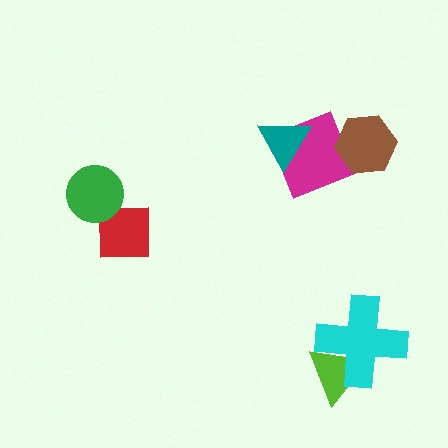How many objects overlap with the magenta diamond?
2 objects overlap with the magenta diamond.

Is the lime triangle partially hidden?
Yes, it is partially covered by another shape.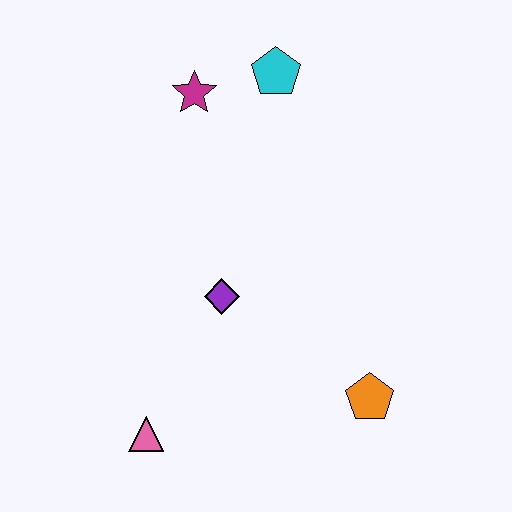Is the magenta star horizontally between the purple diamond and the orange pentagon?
No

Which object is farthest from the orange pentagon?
The magenta star is farthest from the orange pentagon.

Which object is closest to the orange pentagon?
The purple diamond is closest to the orange pentagon.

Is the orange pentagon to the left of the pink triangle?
No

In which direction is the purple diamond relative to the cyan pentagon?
The purple diamond is below the cyan pentagon.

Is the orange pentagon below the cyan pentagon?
Yes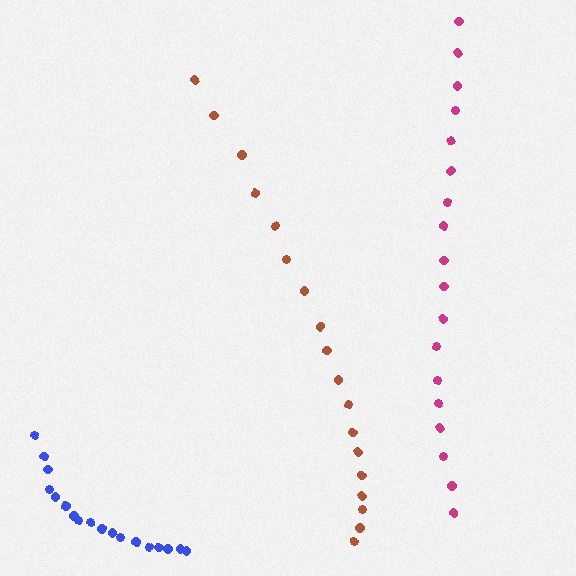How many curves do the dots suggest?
There are 3 distinct paths.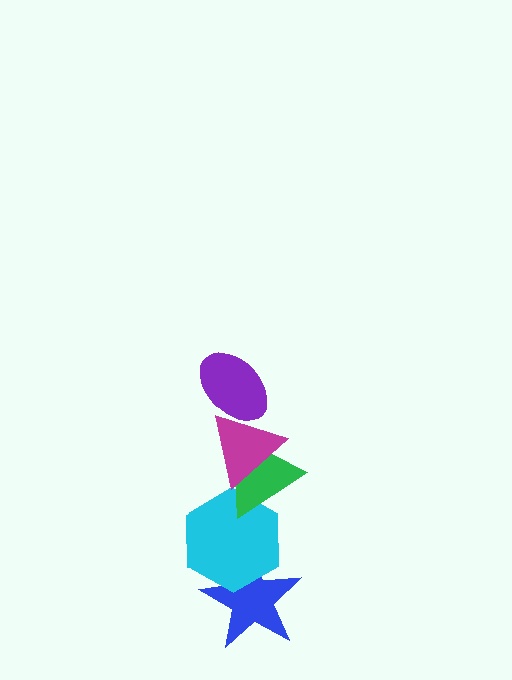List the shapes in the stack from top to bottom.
From top to bottom: the purple ellipse, the magenta triangle, the green triangle, the cyan hexagon, the blue star.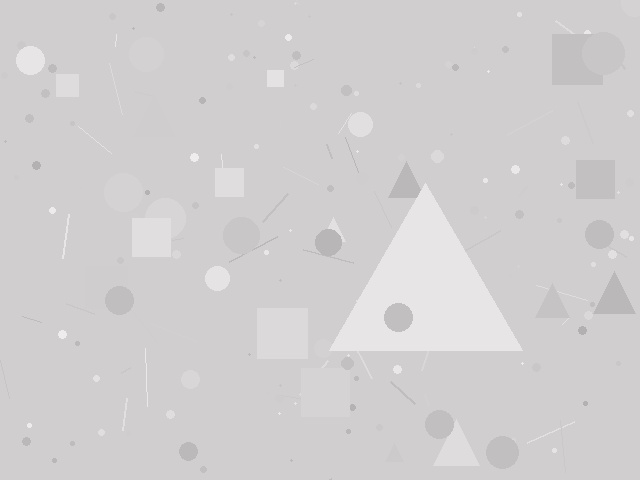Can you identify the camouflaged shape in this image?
The camouflaged shape is a triangle.